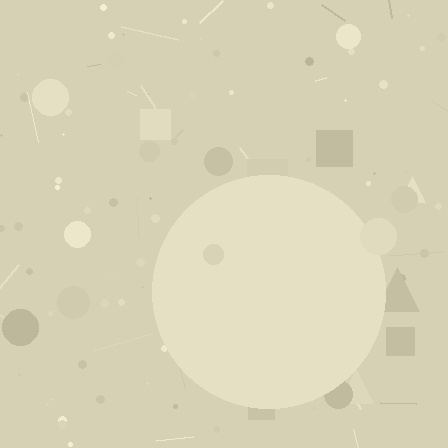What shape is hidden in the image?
A circle is hidden in the image.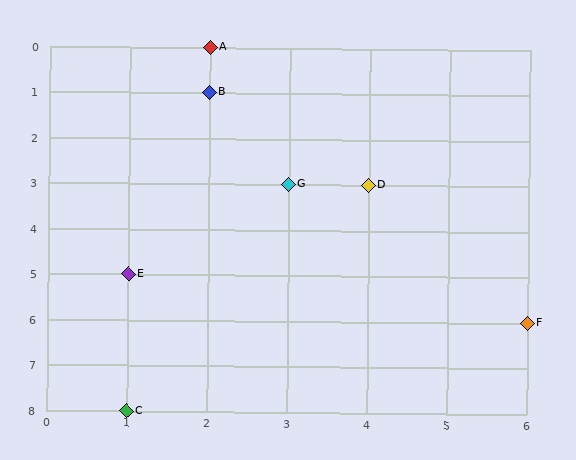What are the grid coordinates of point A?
Point A is at grid coordinates (2, 0).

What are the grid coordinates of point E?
Point E is at grid coordinates (1, 5).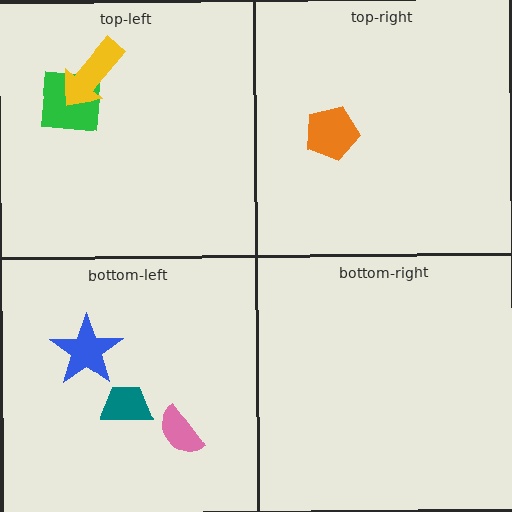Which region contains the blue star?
The bottom-left region.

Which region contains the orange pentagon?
The top-right region.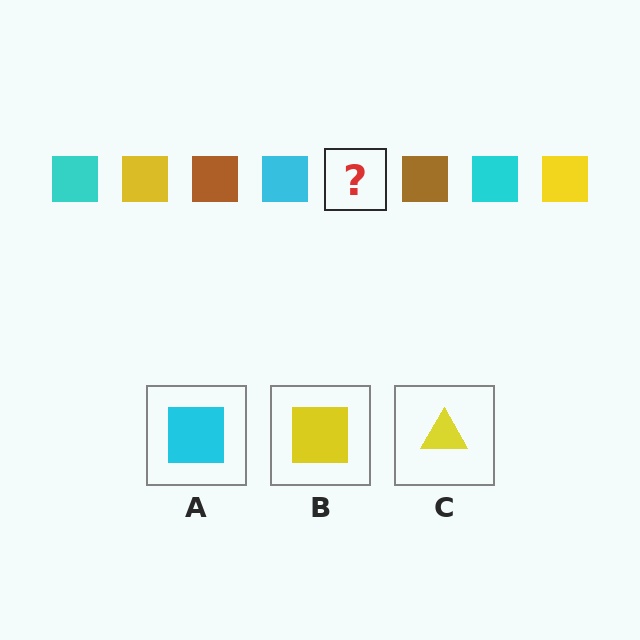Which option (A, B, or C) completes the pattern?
B.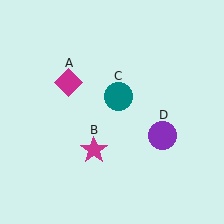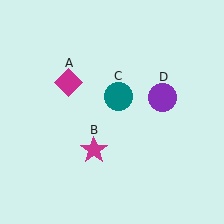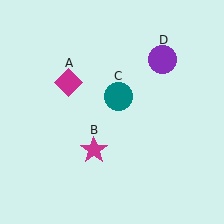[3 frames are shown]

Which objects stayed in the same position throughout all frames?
Magenta diamond (object A) and magenta star (object B) and teal circle (object C) remained stationary.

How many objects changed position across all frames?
1 object changed position: purple circle (object D).